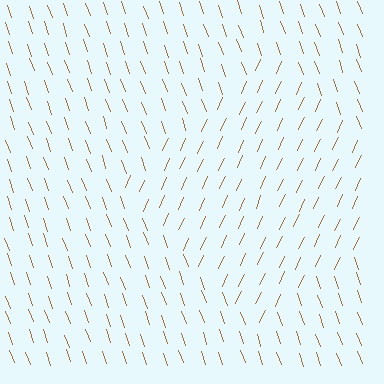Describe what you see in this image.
The image is filled with small brown line segments. A diamond region in the image has lines oriented differently from the surrounding lines, creating a visible texture boundary.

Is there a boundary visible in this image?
Yes, there is a texture boundary formed by a change in line orientation.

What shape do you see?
I see a diamond.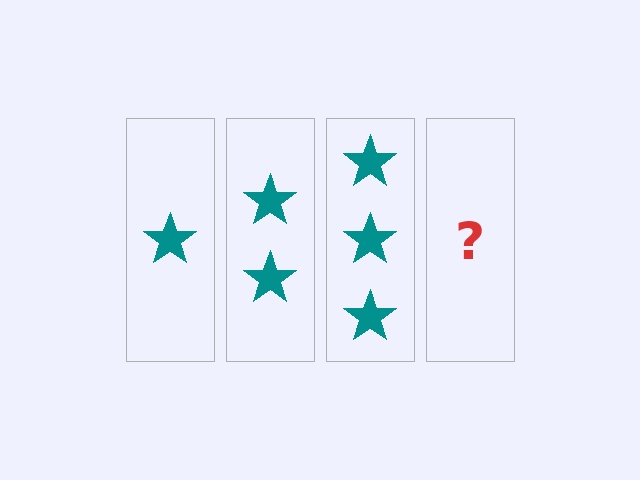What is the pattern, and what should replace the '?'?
The pattern is that each step adds one more star. The '?' should be 4 stars.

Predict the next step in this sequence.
The next step is 4 stars.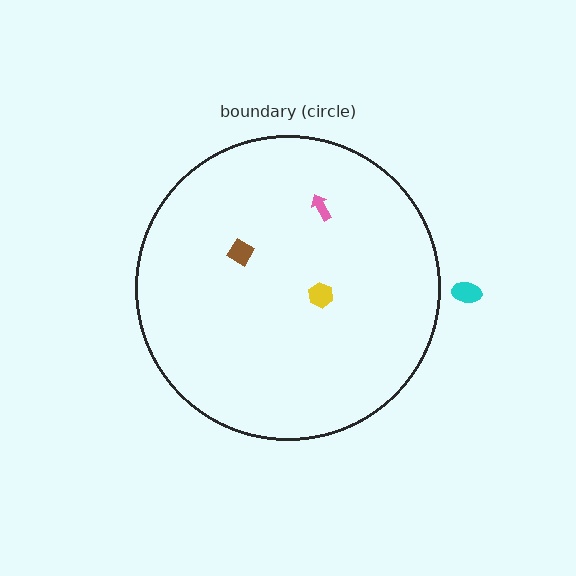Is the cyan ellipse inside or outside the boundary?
Outside.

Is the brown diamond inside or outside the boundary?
Inside.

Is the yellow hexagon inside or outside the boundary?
Inside.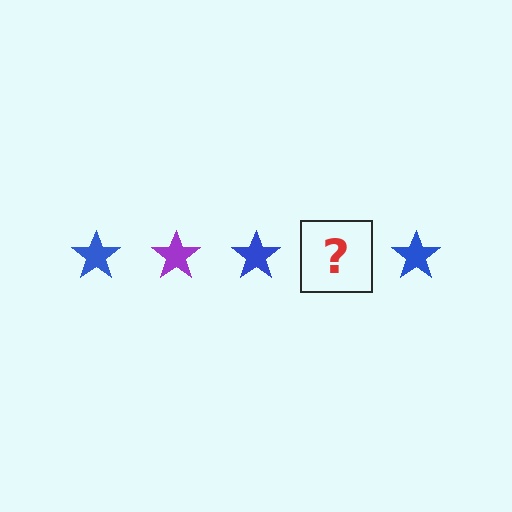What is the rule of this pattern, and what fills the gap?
The rule is that the pattern cycles through blue, purple stars. The gap should be filled with a purple star.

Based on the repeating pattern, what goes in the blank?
The blank should be a purple star.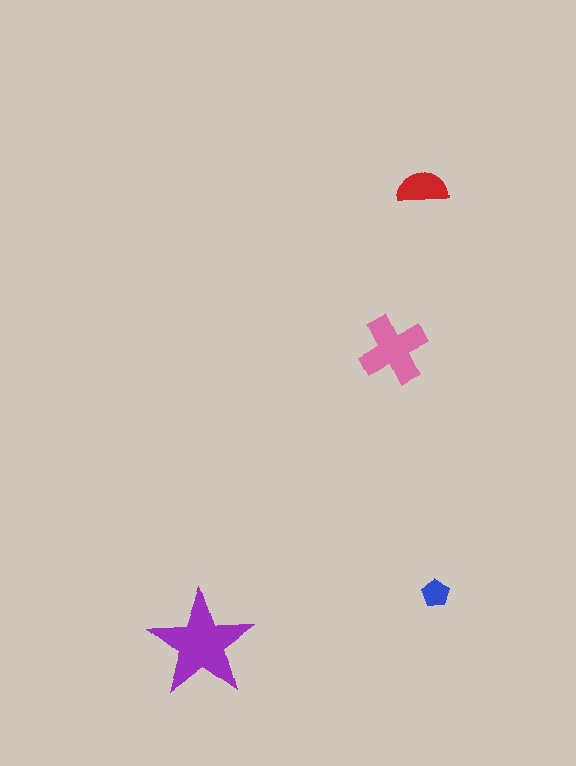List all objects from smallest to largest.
The blue pentagon, the red semicircle, the pink cross, the purple star.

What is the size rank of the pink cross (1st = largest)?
2nd.